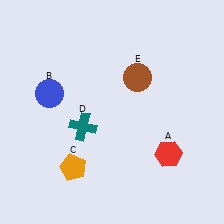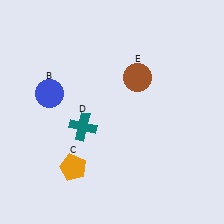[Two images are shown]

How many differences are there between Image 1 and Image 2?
There is 1 difference between the two images.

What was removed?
The red hexagon (A) was removed in Image 2.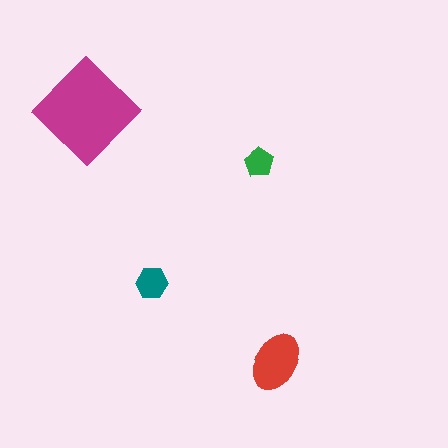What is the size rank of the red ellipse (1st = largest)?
2nd.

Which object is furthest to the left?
The magenta diamond is leftmost.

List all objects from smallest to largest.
The green pentagon, the teal hexagon, the red ellipse, the magenta diamond.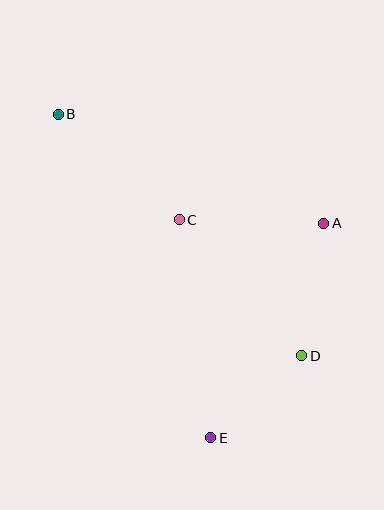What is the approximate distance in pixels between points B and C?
The distance between B and C is approximately 161 pixels.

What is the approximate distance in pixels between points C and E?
The distance between C and E is approximately 220 pixels.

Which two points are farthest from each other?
Points B and E are farthest from each other.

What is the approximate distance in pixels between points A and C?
The distance between A and C is approximately 145 pixels.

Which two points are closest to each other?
Points D and E are closest to each other.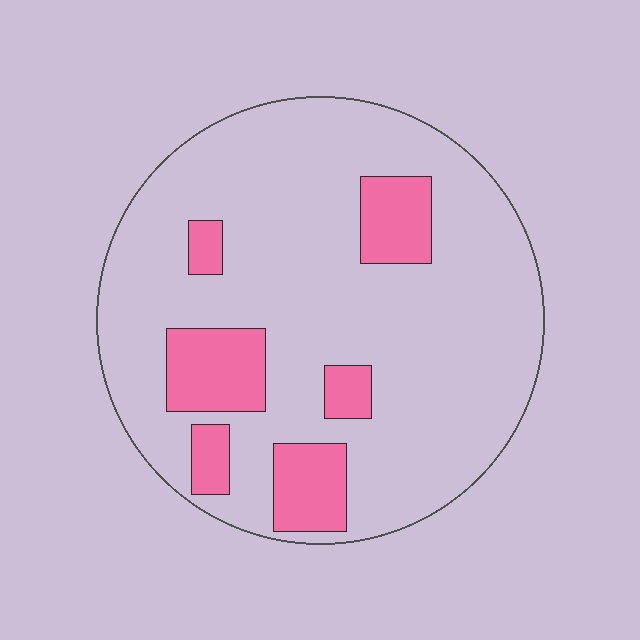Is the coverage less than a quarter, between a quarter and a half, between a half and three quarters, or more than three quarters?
Less than a quarter.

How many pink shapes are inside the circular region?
6.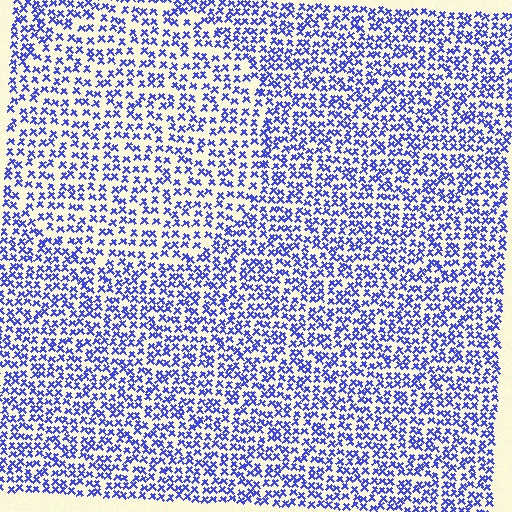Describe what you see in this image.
The image contains small blue elements arranged at two different densities. A circle-shaped region is visible where the elements are less densely packed than the surrounding area.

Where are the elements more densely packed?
The elements are more densely packed outside the circle boundary.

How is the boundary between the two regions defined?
The boundary is defined by a change in element density (approximately 1.4x ratio). All elements are the same color, size, and shape.